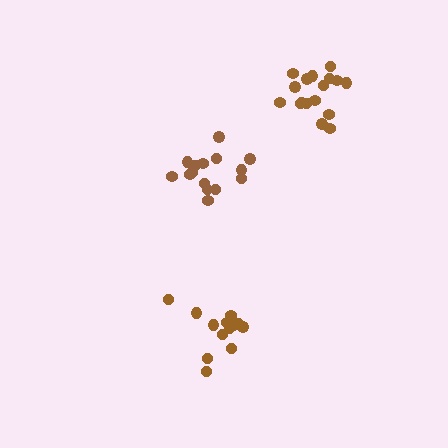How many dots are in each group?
Group 1: 13 dots, Group 2: 17 dots, Group 3: 15 dots (45 total).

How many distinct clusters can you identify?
There are 3 distinct clusters.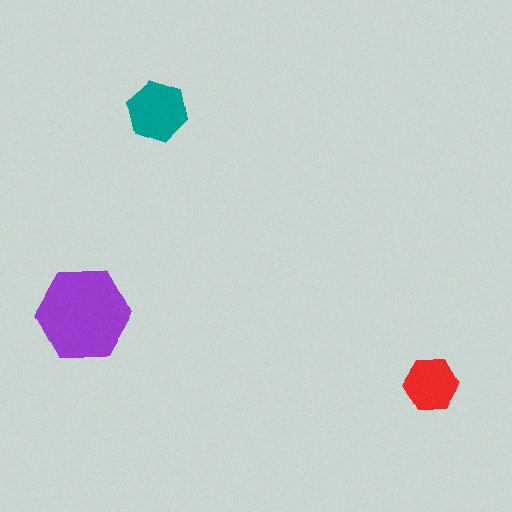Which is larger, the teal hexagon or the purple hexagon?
The purple one.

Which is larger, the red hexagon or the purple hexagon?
The purple one.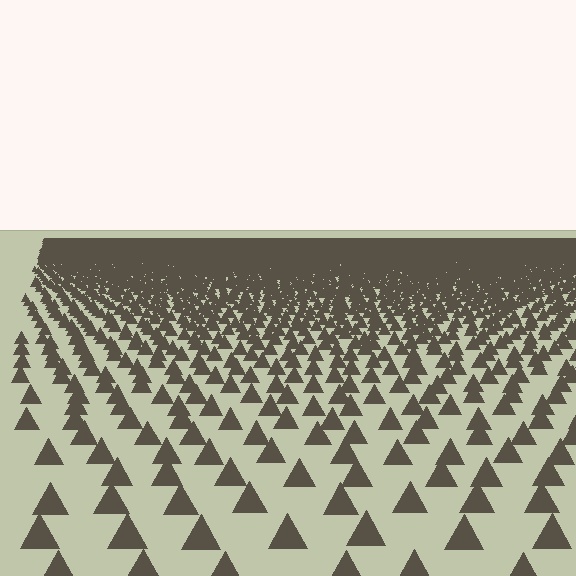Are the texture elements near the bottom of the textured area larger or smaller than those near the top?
Larger. Near the bottom, elements are closer to the viewer and appear at a bigger on-screen size.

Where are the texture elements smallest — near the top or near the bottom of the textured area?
Near the top.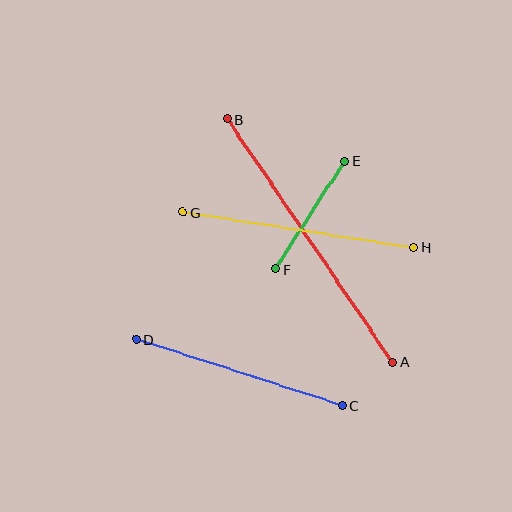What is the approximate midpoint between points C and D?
The midpoint is at approximately (239, 372) pixels.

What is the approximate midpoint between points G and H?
The midpoint is at approximately (298, 230) pixels.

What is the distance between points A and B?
The distance is approximately 294 pixels.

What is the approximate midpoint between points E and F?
The midpoint is at approximately (310, 215) pixels.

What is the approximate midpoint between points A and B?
The midpoint is at approximately (310, 241) pixels.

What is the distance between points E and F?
The distance is approximately 128 pixels.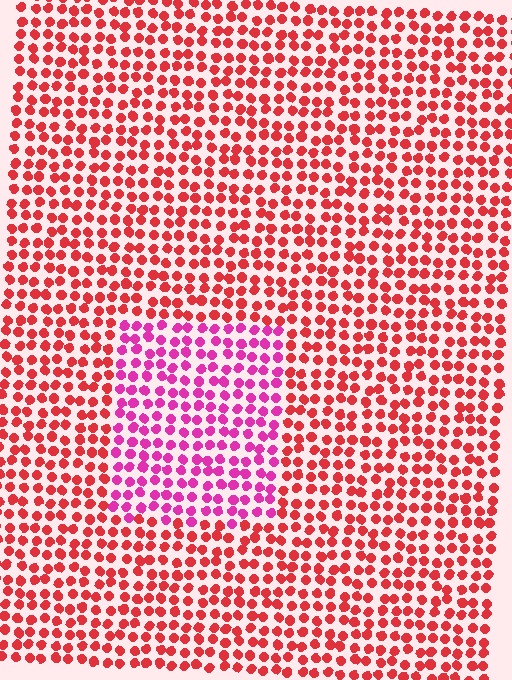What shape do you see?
I see a rectangle.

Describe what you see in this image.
The image is filled with small red elements in a uniform arrangement. A rectangle-shaped region is visible where the elements are tinted to a slightly different hue, forming a subtle color boundary.